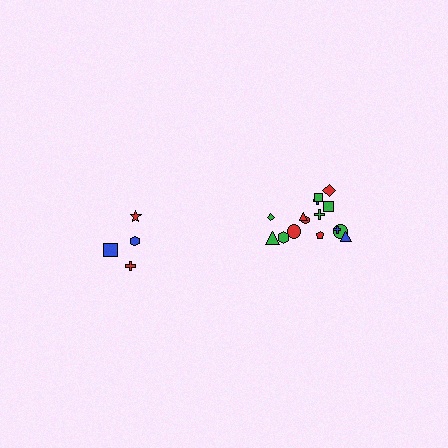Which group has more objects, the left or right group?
The right group.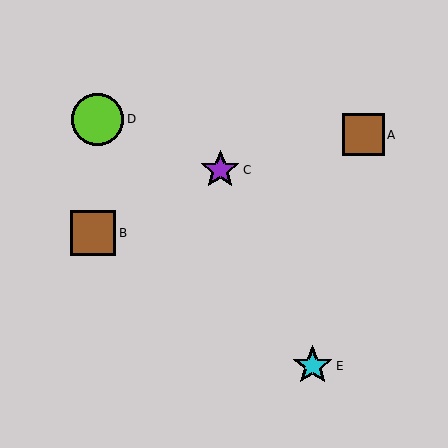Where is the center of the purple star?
The center of the purple star is at (220, 170).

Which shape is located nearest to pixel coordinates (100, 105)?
The lime circle (labeled D) at (98, 120) is nearest to that location.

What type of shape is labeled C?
Shape C is a purple star.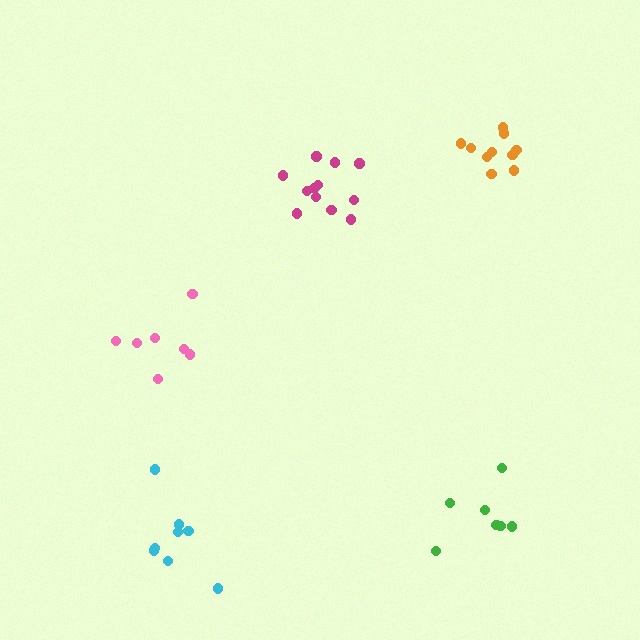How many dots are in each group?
Group 1: 8 dots, Group 2: 12 dots, Group 3: 7 dots, Group 4: 10 dots, Group 5: 7 dots (44 total).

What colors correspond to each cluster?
The clusters are colored: cyan, magenta, pink, orange, green.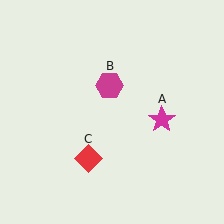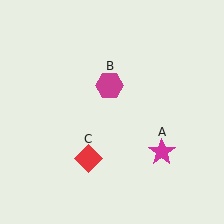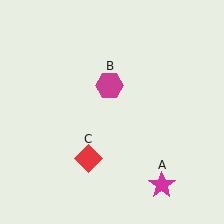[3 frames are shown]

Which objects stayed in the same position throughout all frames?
Magenta hexagon (object B) and red diamond (object C) remained stationary.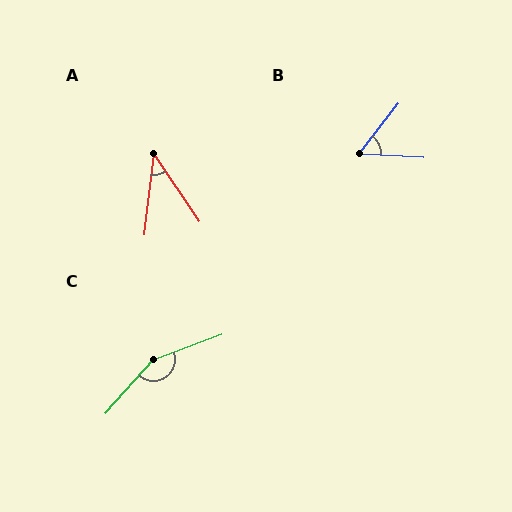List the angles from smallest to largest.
A (41°), B (55°), C (152°).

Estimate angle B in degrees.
Approximately 55 degrees.